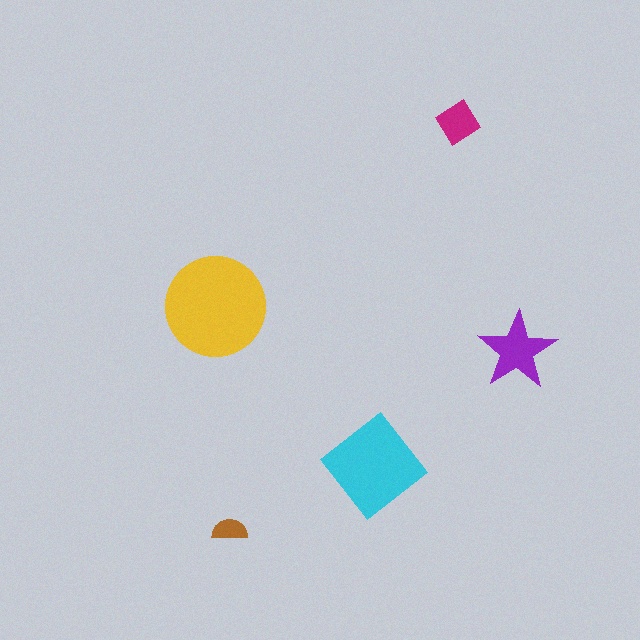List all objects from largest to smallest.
The yellow circle, the cyan diamond, the purple star, the magenta diamond, the brown semicircle.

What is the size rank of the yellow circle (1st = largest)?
1st.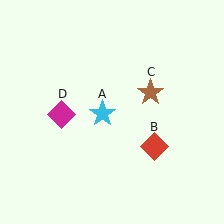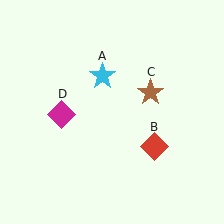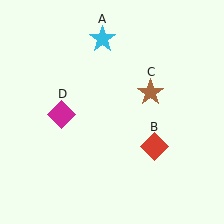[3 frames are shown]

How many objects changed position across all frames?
1 object changed position: cyan star (object A).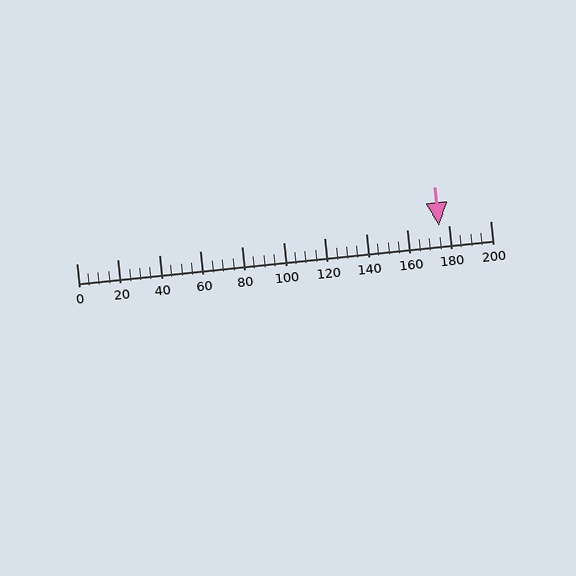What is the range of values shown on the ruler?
The ruler shows values from 0 to 200.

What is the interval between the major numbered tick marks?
The major tick marks are spaced 20 units apart.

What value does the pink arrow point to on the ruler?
The pink arrow points to approximately 175.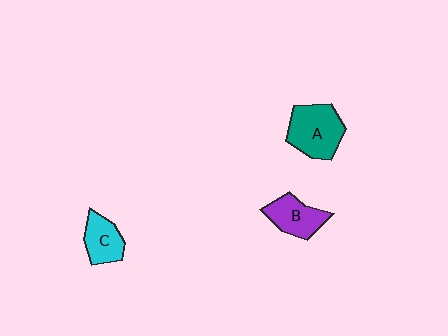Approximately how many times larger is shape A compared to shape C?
Approximately 1.5 times.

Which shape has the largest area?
Shape A (teal).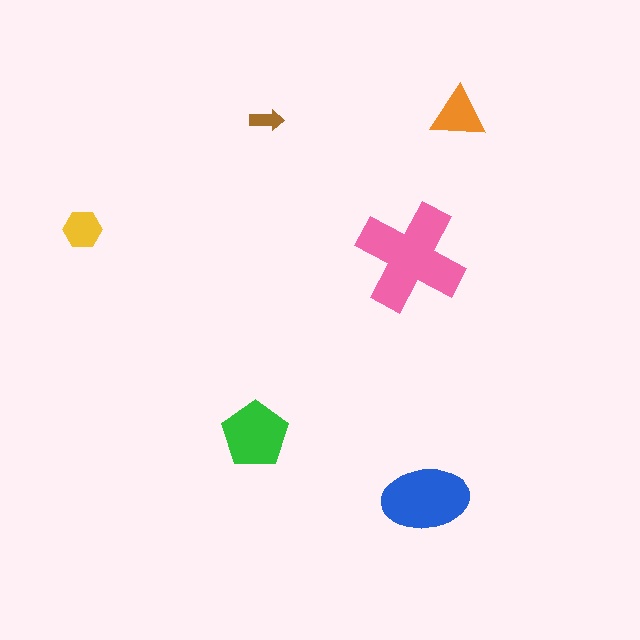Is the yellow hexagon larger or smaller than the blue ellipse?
Smaller.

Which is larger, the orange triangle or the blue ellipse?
The blue ellipse.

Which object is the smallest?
The brown arrow.